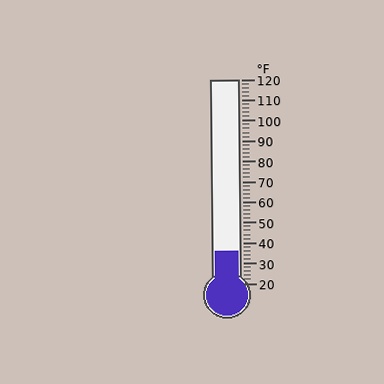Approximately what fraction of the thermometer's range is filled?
The thermometer is filled to approximately 15% of its range.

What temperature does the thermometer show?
The thermometer shows approximately 36°F.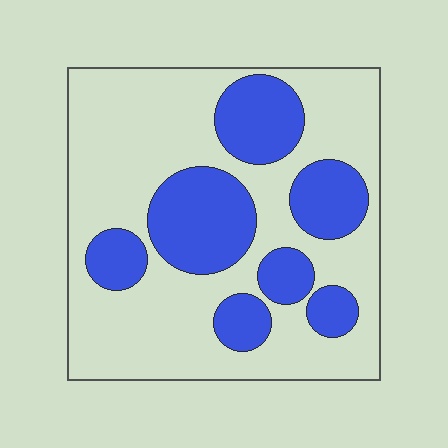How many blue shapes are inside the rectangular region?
7.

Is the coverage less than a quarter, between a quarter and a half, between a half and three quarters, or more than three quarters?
Between a quarter and a half.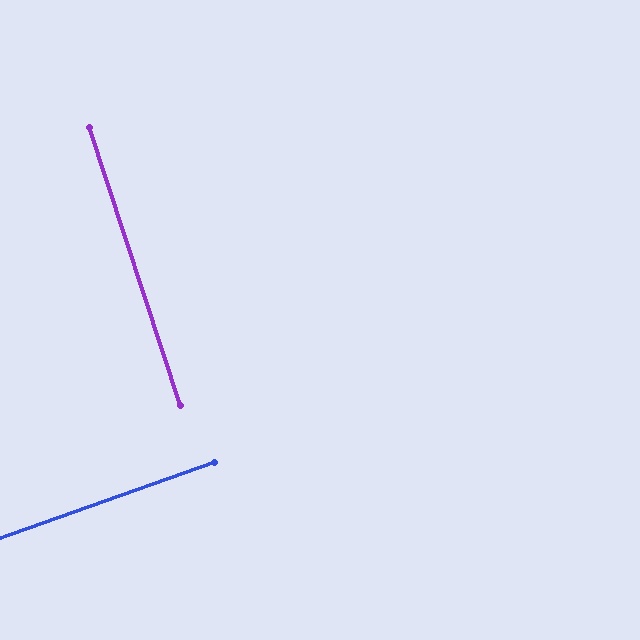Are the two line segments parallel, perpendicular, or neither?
Perpendicular — they meet at approximately 89°.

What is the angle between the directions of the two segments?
Approximately 89 degrees.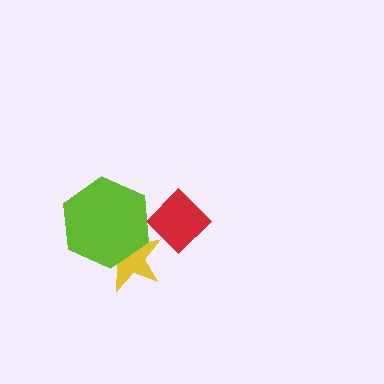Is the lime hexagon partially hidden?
No, no other shape covers it.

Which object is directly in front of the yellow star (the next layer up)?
The red diamond is directly in front of the yellow star.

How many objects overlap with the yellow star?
2 objects overlap with the yellow star.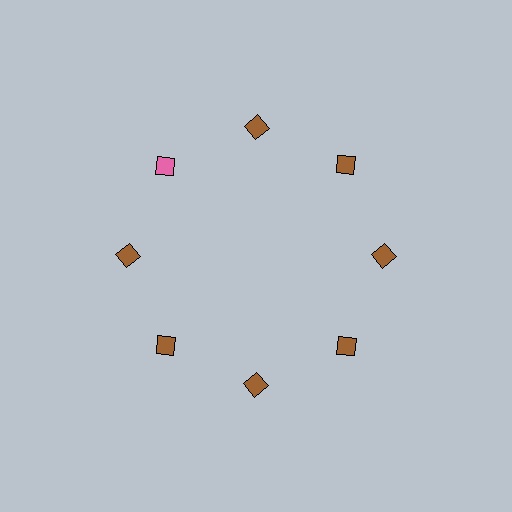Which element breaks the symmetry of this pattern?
The pink square at roughly the 10 o'clock position breaks the symmetry. All other shapes are brown squares.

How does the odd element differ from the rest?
It has a different color: pink instead of brown.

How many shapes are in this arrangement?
There are 8 shapes arranged in a ring pattern.